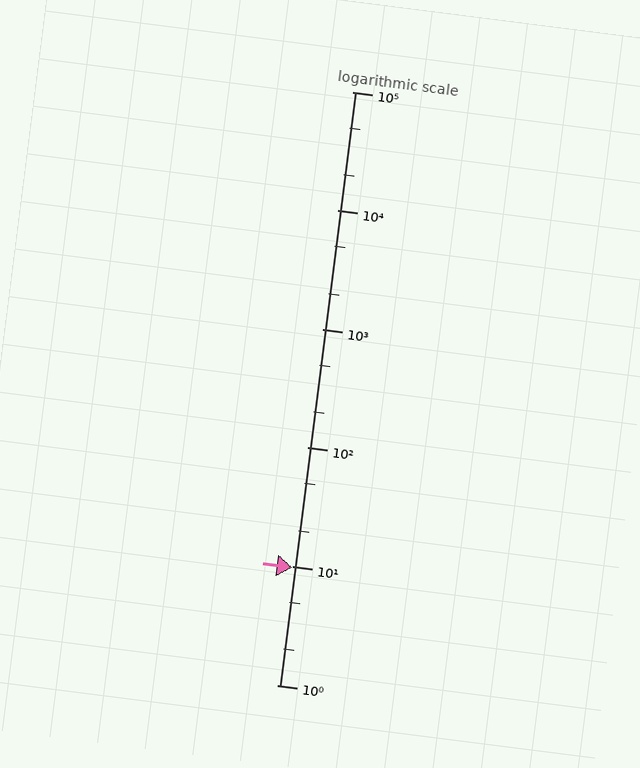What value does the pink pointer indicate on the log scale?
The pointer indicates approximately 9.7.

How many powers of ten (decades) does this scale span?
The scale spans 5 decades, from 1 to 100000.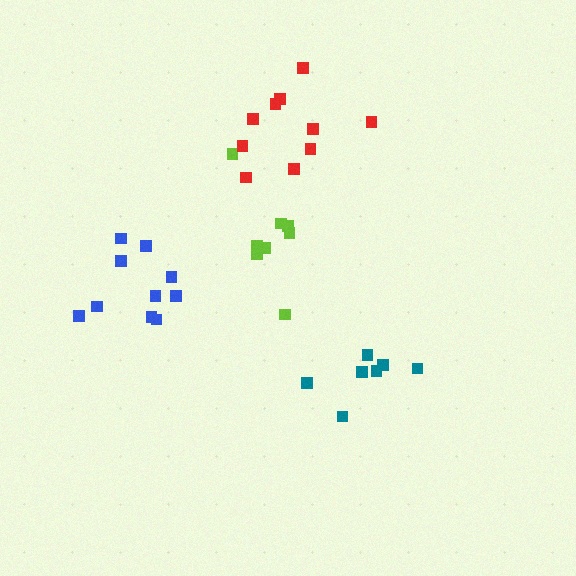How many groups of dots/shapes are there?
There are 4 groups.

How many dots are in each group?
Group 1: 8 dots, Group 2: 10 dots, Group 3: 7 dots, Group 4: 10 dots (35 total).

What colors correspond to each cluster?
The clusters are colored: lime, red, teal, blue.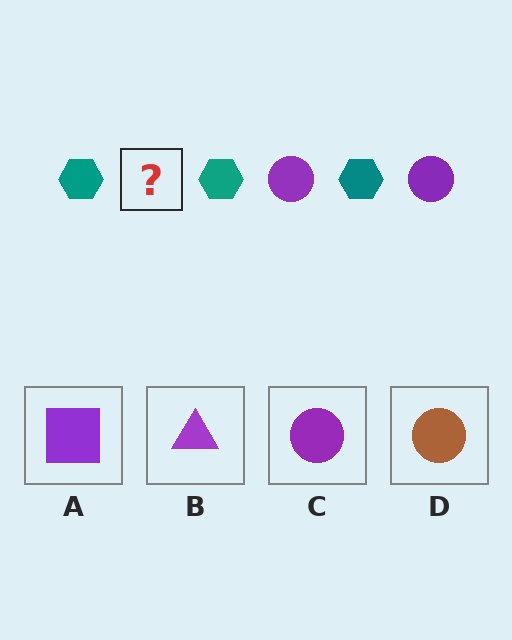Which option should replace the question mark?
Option C.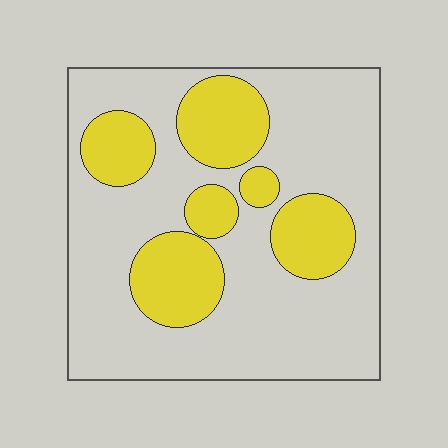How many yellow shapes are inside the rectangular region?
6.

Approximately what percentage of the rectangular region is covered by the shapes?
Approximately 30%.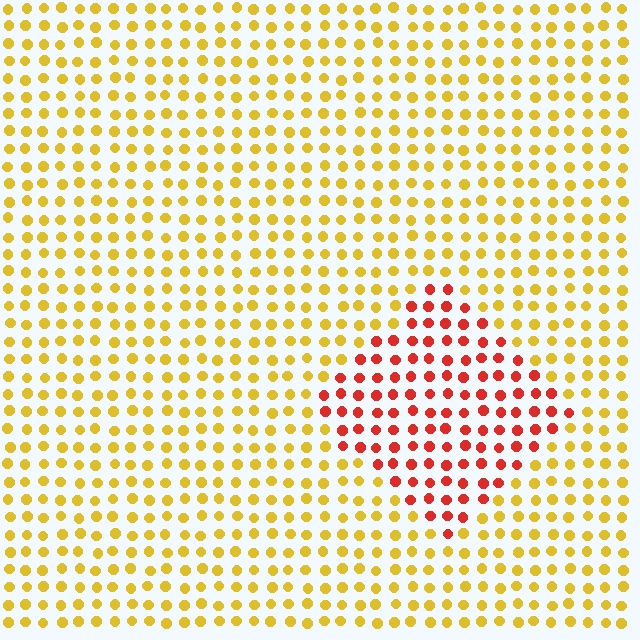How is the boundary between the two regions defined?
The boundary is defined purely by a slight shift in hue (about 50 degrees). Spacing, size, and orientation are identical on both sides.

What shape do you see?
I see a diamond.